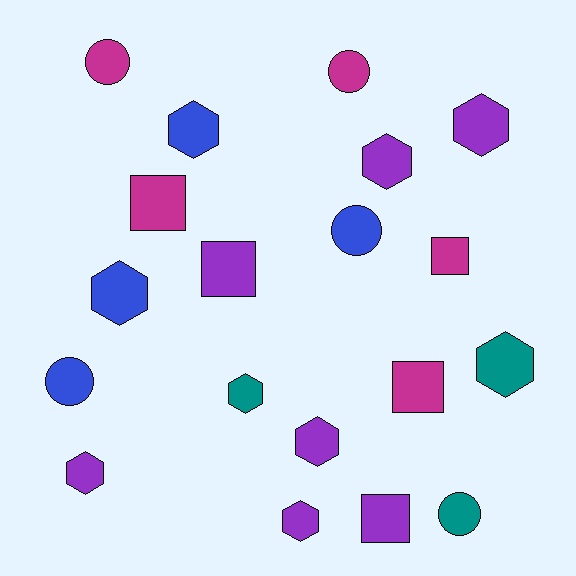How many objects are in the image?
There are 19 objects.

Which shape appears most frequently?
Hexagon, with 9 objects.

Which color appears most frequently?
Purple, with 7 objects.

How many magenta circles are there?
There are 2 magenta circles.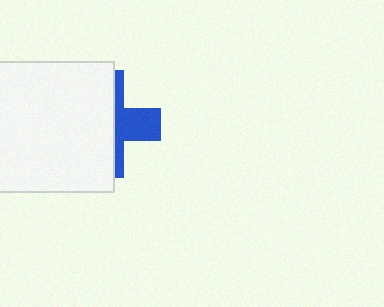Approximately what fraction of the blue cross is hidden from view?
Roughly 64% of the blue cross is hidden behind the white square.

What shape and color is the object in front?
The object in front is a white square.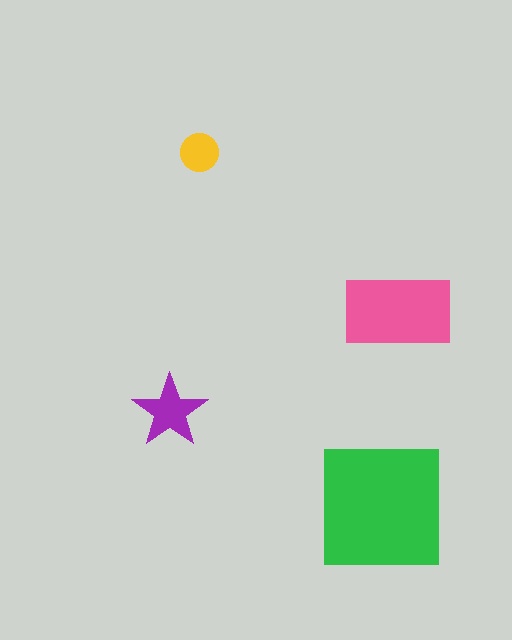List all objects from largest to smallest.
The green square, the pink rectangle, the purple star, the yellow circle.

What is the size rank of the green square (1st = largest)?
1st.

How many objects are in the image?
There are 4 objects in the image.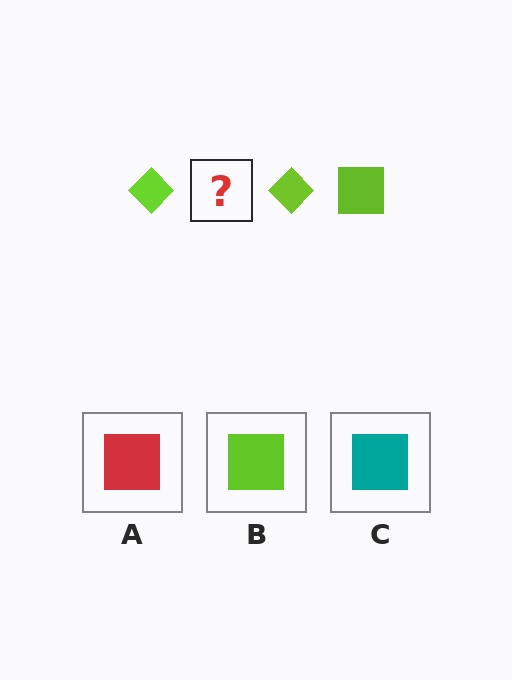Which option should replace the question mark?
Option B.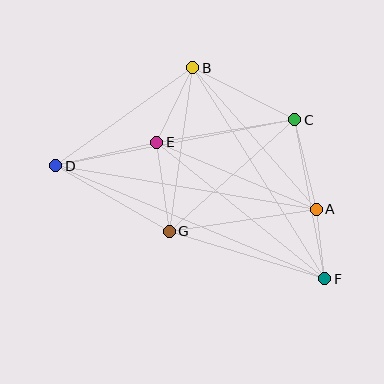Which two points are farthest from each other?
Points D and F are farthest from each other.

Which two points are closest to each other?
Points A and F are closest to each other.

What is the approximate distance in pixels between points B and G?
The distance between B and G is approximately 165 pixels.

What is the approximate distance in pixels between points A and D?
The distance between A and D is approximately 264 pixels.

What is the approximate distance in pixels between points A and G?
The distance between A and G is approximately 149 pixels.